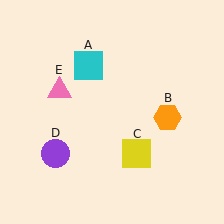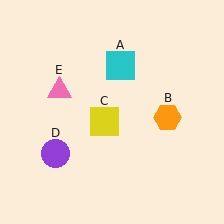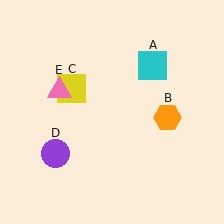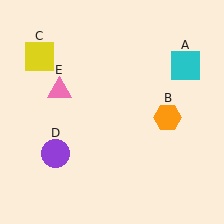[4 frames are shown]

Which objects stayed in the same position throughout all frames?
Orange hexagon (object B) and purple circle (object D) and pink triangle (object E) remained stationary.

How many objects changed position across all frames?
2 objects changed position: cyan square (object A), yellow square (object C).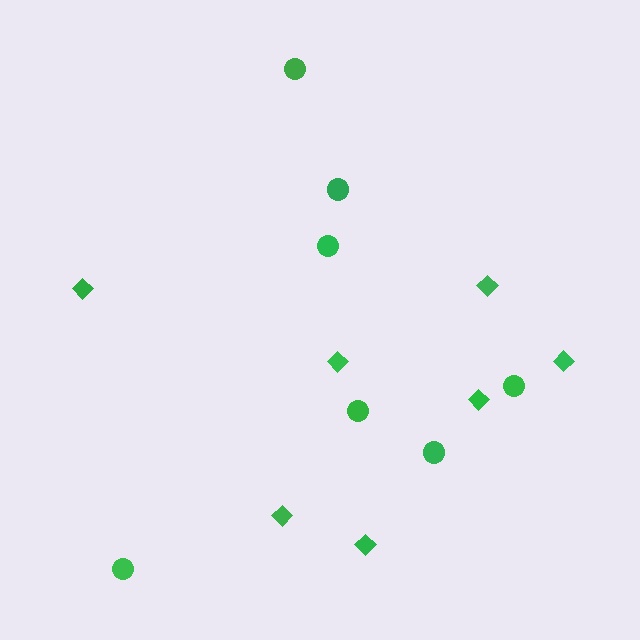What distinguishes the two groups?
There are 2 groups: one group of diamonds (7) and one group of circles (7).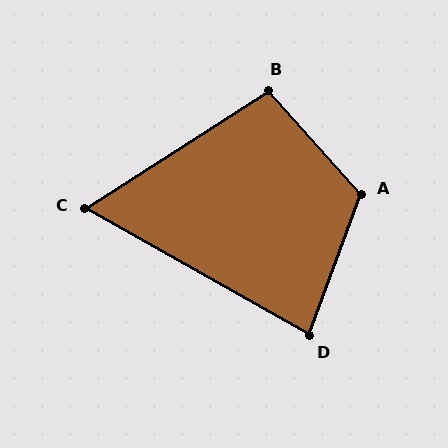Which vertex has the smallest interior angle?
C, at approximately 62 degrees.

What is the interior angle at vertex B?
Approximately 99 degrees (obtuse).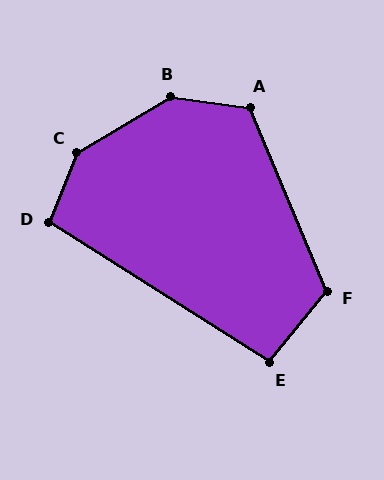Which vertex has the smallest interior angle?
E, at approximately 97 degrees.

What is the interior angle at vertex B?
Approximately 142 degrees (obtuse).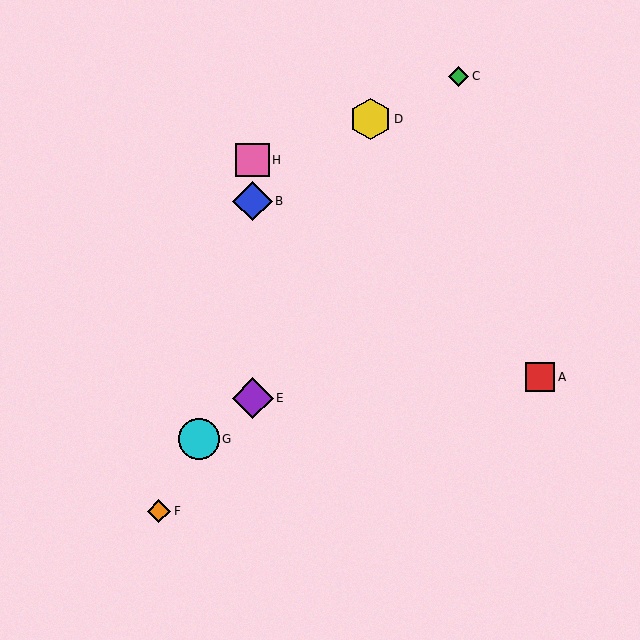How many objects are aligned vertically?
3 objects (B, E, H) are aligned vertically.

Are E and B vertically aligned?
Yes, both are at x≈253.